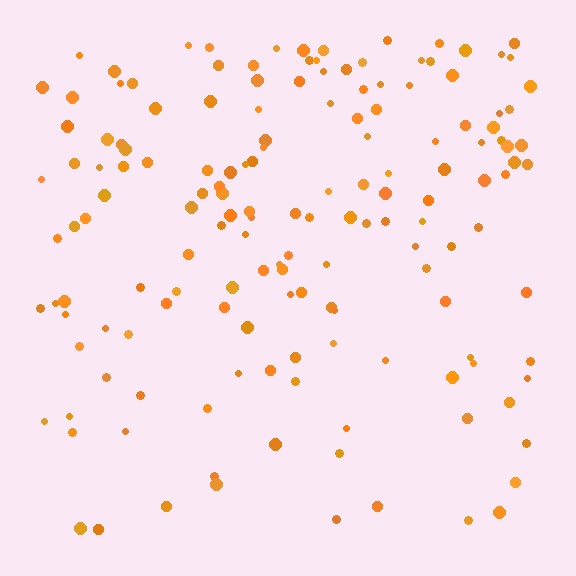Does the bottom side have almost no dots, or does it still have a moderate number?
Still a moderate number, just noticeably fewer than the top.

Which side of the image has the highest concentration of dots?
The top.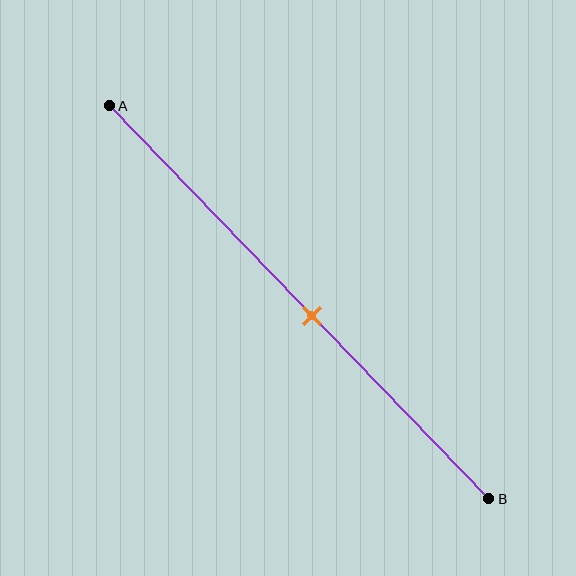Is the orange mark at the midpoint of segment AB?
No, the mark is at about 55% from A, not at the 50% midpoint.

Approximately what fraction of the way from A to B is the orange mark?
The orange mark is approximately 55% of the way from A to B.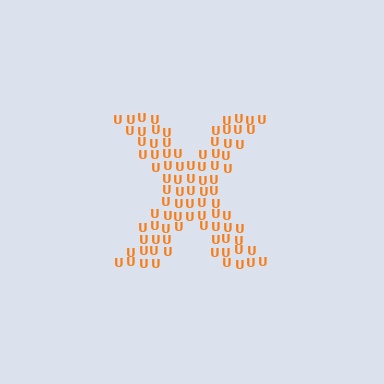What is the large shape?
The large shape is the letter X.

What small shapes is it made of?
It is made of small letter U's.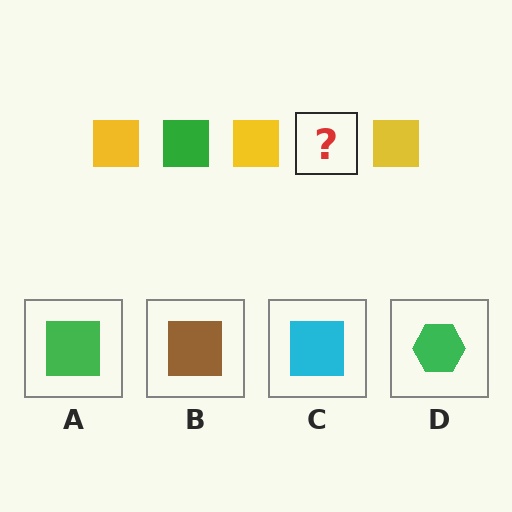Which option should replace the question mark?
Option A.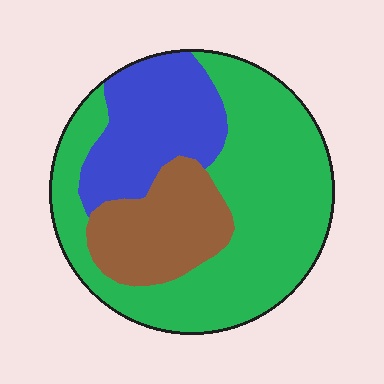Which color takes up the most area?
Green, at roughly 55%.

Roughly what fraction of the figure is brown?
Brown takes up about one fifth (1/5) of the figure.